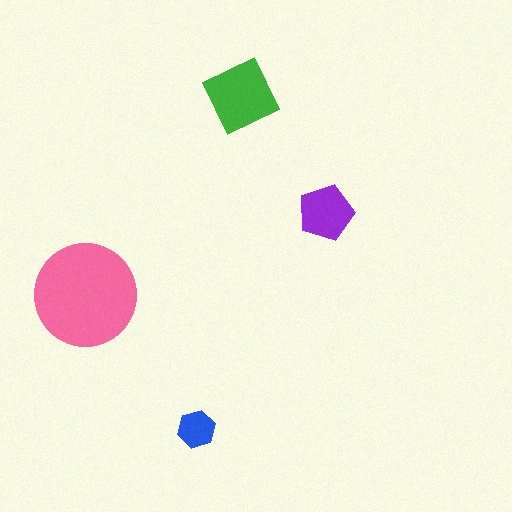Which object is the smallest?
The blue hexagon.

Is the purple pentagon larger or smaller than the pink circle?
Smaller.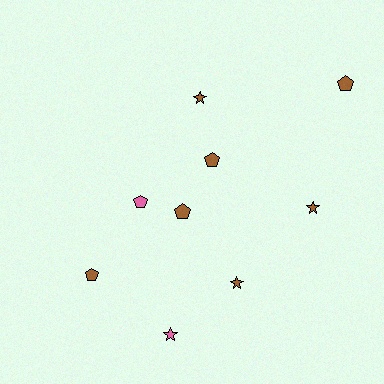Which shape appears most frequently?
Pentagon, with 5 objects.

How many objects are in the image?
There are 9 objects.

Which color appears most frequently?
Brown, with 7 objects.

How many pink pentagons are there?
There is 1 pink pentagon.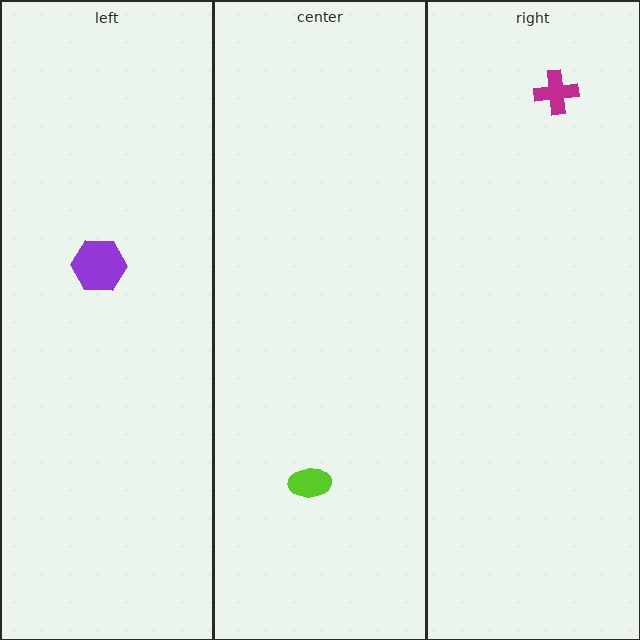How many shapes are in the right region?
1.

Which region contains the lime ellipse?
The center region.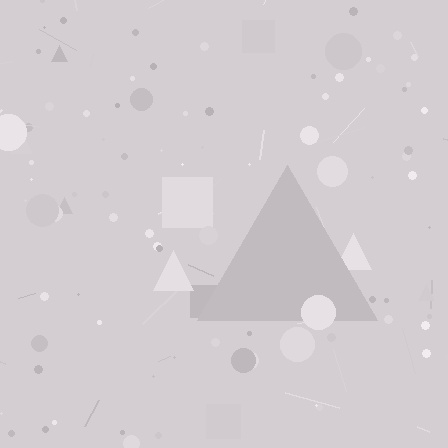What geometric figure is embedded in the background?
A triangle is embedded in the background.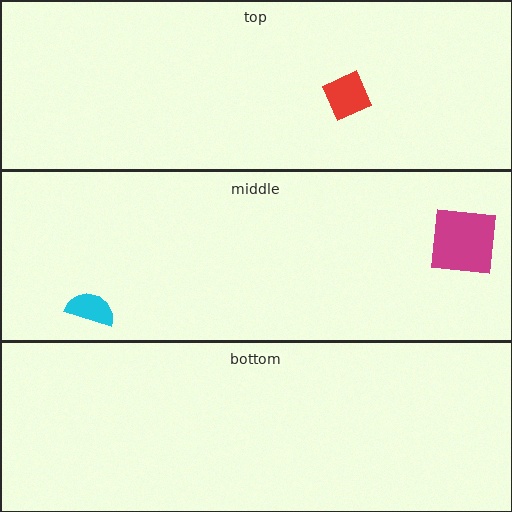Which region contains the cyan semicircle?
The middle region.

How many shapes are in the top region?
1.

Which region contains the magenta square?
The middle region.